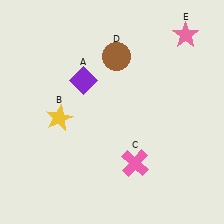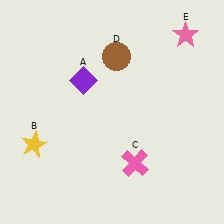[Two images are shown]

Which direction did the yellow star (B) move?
The yellow star (B) moved down.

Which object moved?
The yellow star (B) moved down.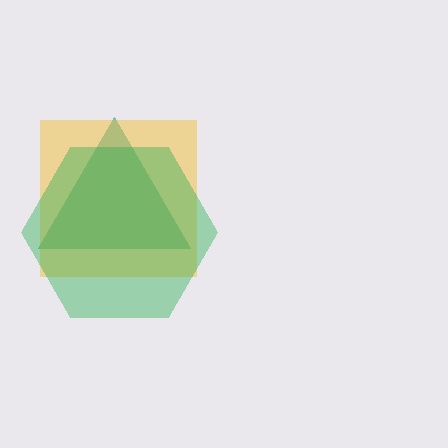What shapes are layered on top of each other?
The layered shapes are: a teal triangle, a yellow square, a green hexagon.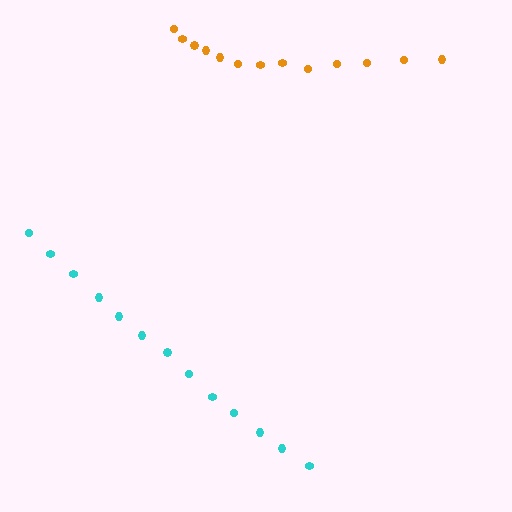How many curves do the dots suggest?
There are 2 distinct paths.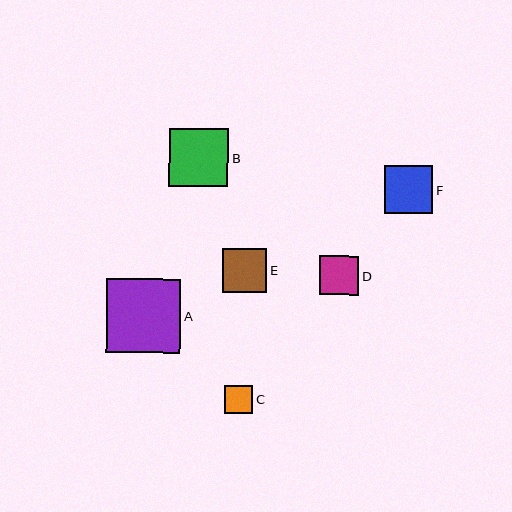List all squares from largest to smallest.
From largest to smallest: A, B, F, E, D, C.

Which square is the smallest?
Square C is the smallest with a size of approximately 28 pixels.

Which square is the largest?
Square A is the largest with a size of approximately 74 pixels.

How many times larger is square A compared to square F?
Square A is approximately 1.5 times the size of square F.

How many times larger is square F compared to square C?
Square F is approximately 1.7 times the size of square C.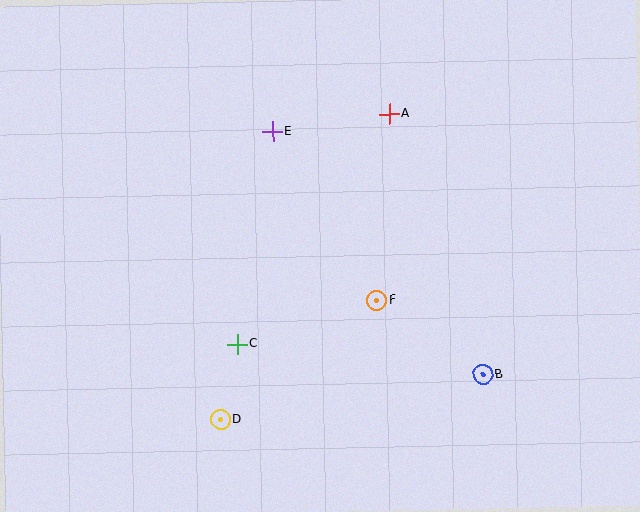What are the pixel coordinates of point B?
Point B is at (483, 374).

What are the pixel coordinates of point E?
Point E is at (273, 131).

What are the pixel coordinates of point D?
Point D is at (221, 419).